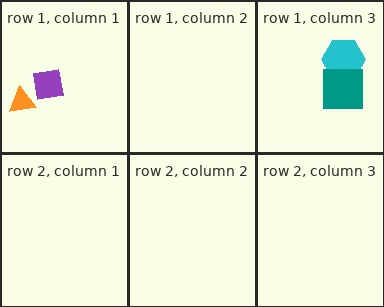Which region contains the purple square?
The row 1, column 1 region.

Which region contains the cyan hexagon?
The row 1, column 3 region.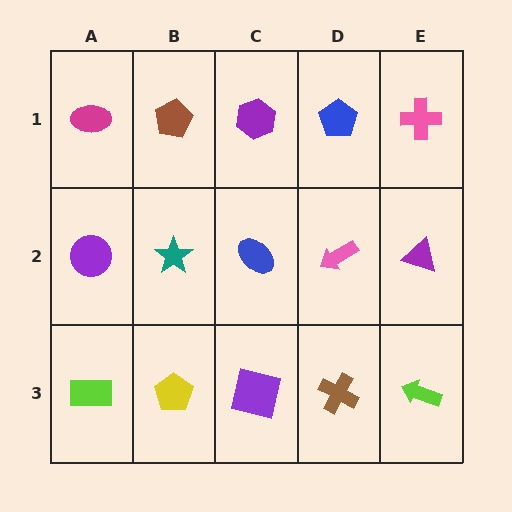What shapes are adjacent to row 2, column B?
A brown pentagon (row 1, column B), a yellow pentagon (row 3, column B), a purple circle (row 2, column A), a blue ellipse (row 2, column C).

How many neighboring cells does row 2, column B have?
4.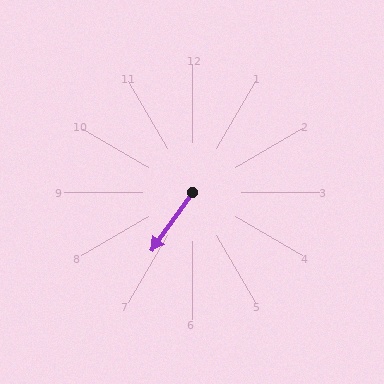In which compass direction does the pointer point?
Southwest.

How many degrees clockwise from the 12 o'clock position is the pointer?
Approximately 215 degrees.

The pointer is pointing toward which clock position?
Roughly 7 o'clock.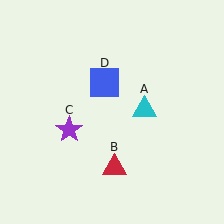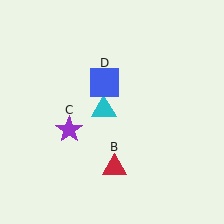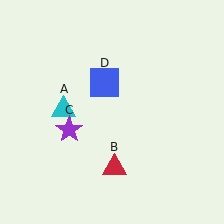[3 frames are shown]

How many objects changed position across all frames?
1 object changed position: cyan triangle (object A).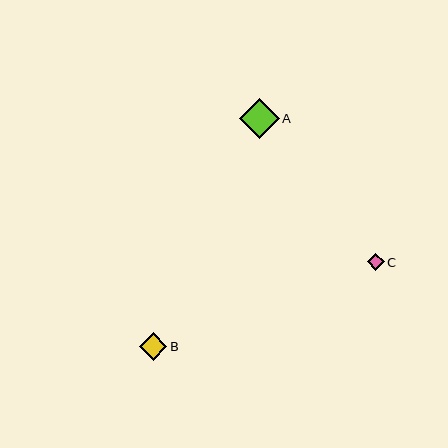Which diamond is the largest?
Diamond A is the largest with a size of approximately 40 pixels.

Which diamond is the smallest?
Diamond C is the smallest with a size of approximately 16 pixels.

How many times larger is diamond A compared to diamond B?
Diamond A is approximately 1.4 times the size of diamond B.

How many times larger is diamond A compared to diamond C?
Diamond A is approximately 2.5 times the size of diamond C.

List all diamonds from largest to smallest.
From largest to smallest: A, B, C.